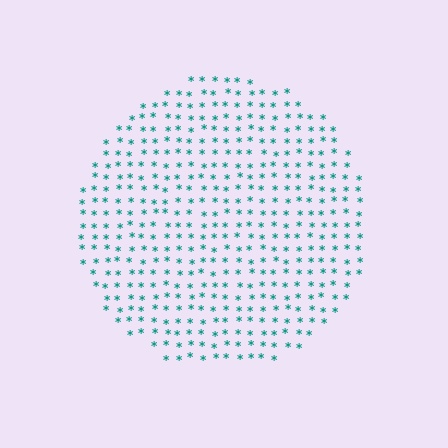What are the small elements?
The small elements are asterisks.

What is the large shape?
The large shape is a circle.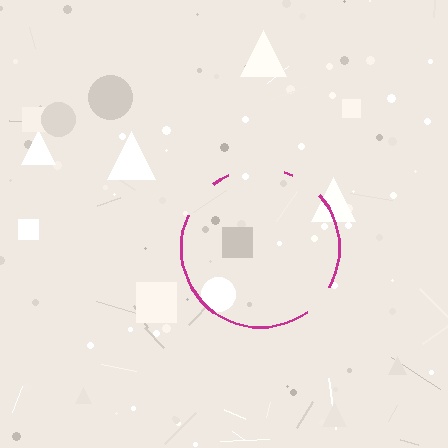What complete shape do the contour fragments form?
The contour fragments form a circle.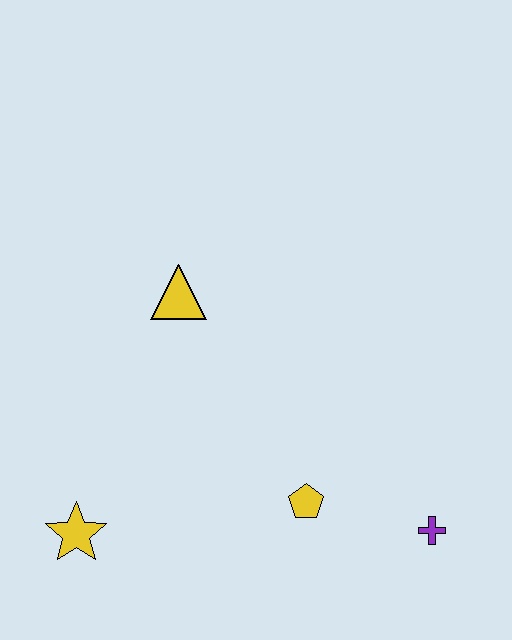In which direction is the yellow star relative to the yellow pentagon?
The yellow star is to the left of the yellow pentagon.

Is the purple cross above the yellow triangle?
No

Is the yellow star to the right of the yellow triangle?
No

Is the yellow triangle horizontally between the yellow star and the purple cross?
Yes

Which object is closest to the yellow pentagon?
The purple cross is closest to the yellow pentagon.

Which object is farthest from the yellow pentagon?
The yellow triangle is farthest from the yellow pentagon.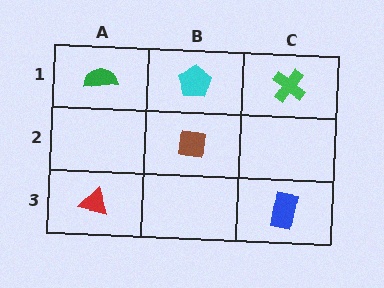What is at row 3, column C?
A blue rectangle.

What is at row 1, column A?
A green semicircle.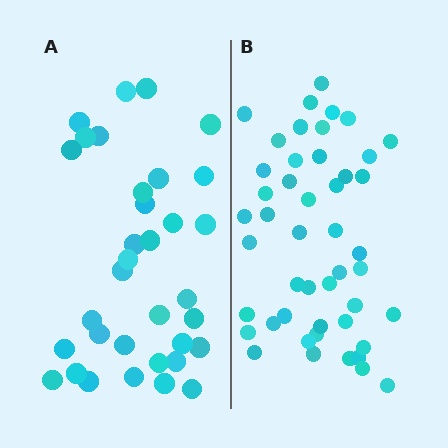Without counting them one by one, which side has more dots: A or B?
Region B (the right region) has more dots.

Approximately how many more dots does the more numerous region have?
Region B has approximately 15 more dots than region A.